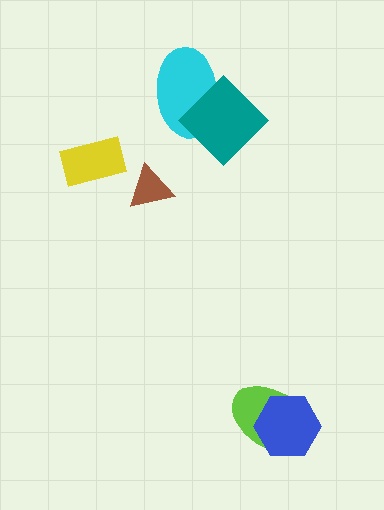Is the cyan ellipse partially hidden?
Yes, it is partially covered by another shape.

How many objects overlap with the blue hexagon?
1 object overlaps with the blue hexagon.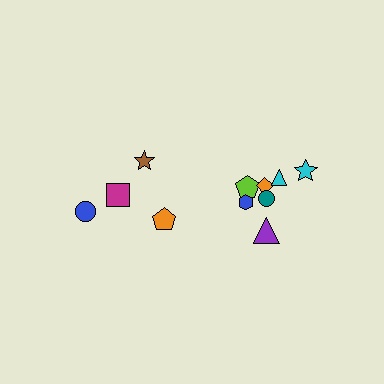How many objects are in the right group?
There are 7 objects.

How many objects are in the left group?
There are 4 objects.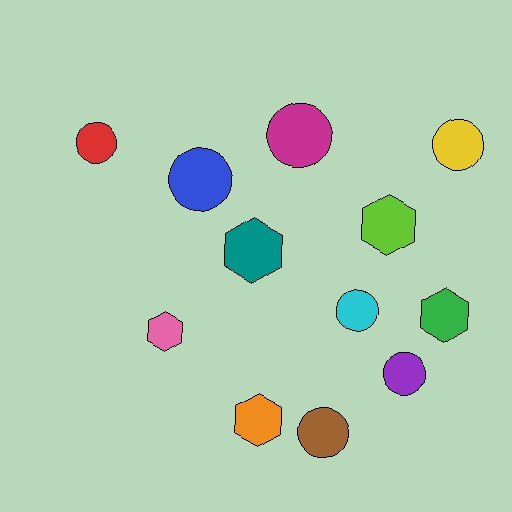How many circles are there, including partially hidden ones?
There are 7 circles.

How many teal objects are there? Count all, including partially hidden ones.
There is 1 teal object.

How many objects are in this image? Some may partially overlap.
There are 12 objects.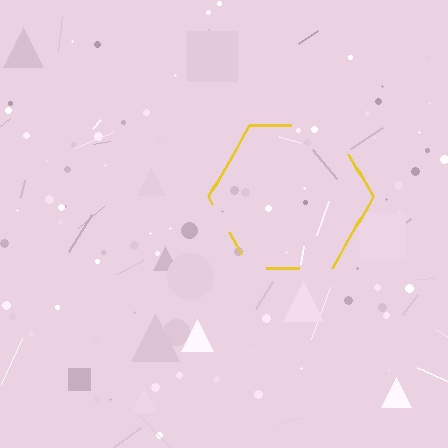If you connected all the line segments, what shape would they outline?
They would outline a hexagon.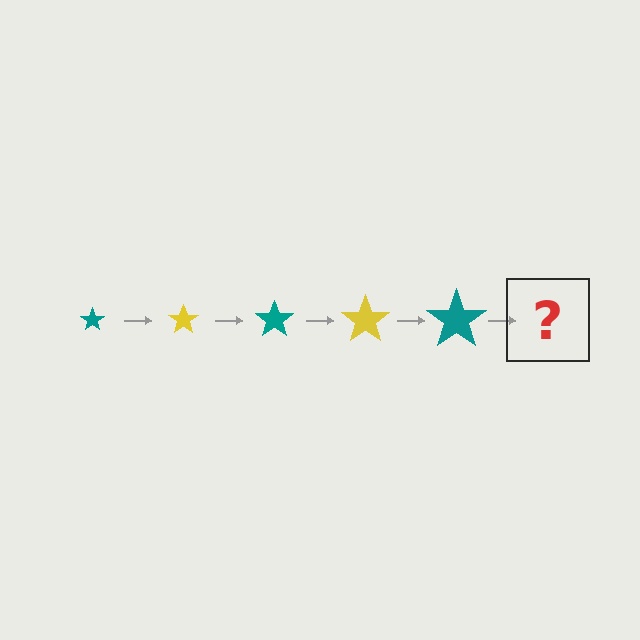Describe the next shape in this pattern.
It should be a yellow star, larger than the previous one.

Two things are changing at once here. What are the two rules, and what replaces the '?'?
The two rules are that the star grows larger each step and the color cycles through teal and yellow. The '?' should be a yellow star, larger than the previous one.